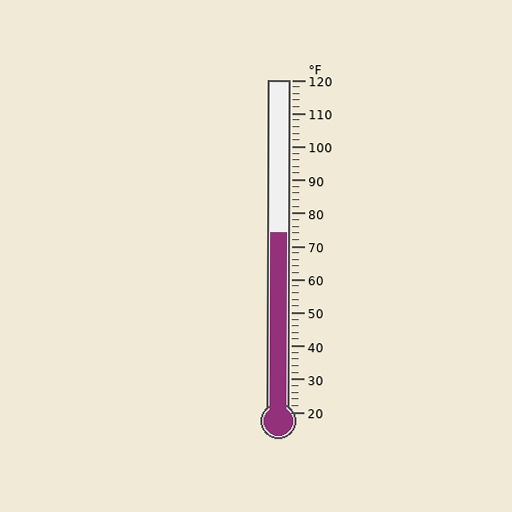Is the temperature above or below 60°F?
The temperature is above 60°F.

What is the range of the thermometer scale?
The thermometer scale ranges from 20°F to 120°F.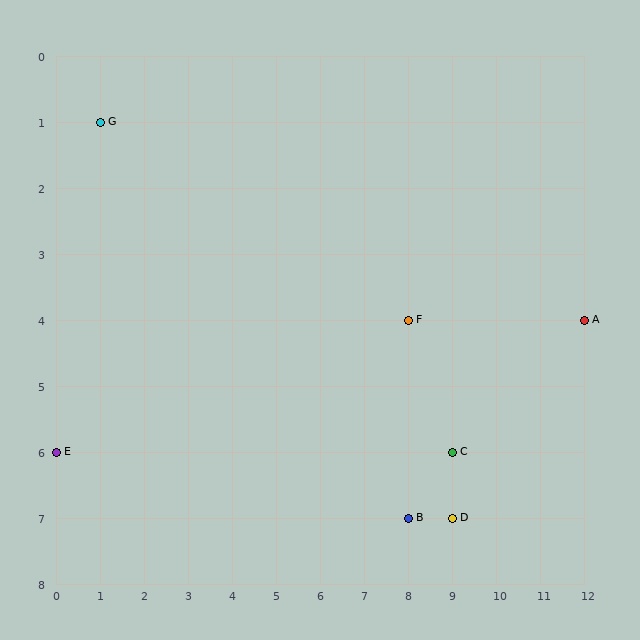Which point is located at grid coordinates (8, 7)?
Point B is at (8, 7).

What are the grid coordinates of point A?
Point A is at grid coordinates (12, 4).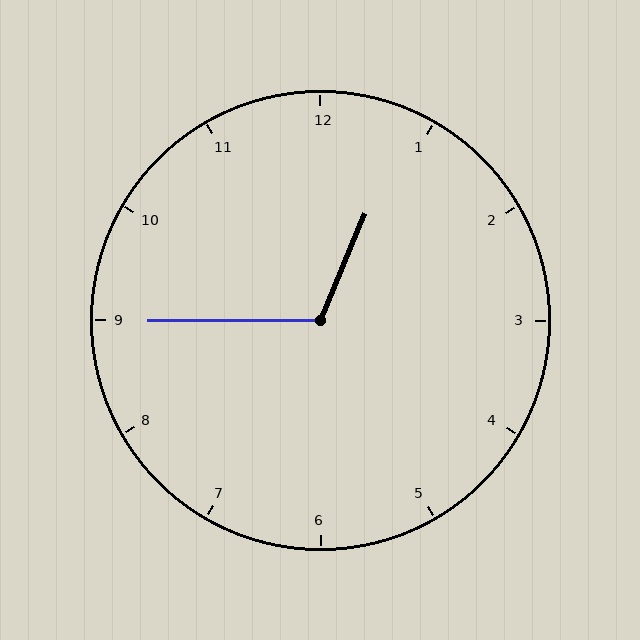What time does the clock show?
12:45.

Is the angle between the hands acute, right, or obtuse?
It is obtuse.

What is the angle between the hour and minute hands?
Approximately 112 degrees.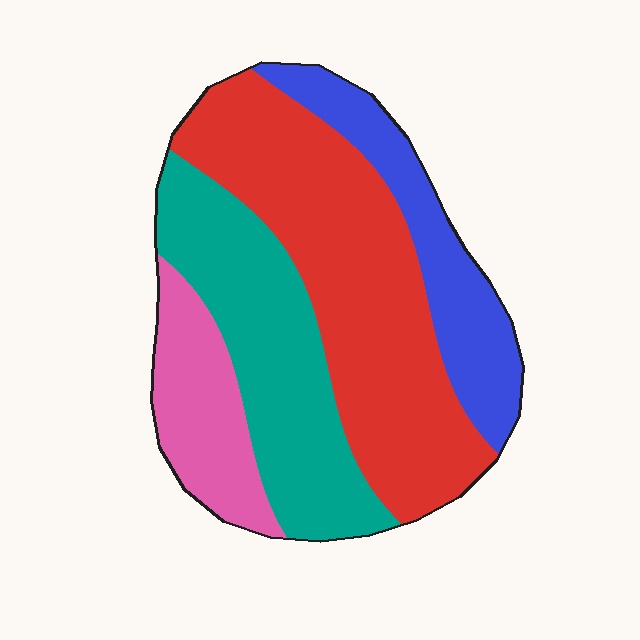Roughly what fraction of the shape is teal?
Teal covers 28% of the shape.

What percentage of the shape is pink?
Pink takes up less than a quarter of the shape.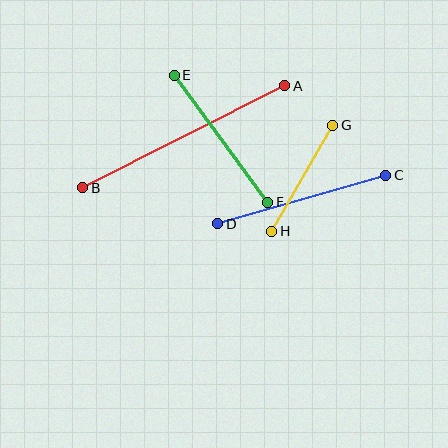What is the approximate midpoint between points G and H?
The midpoint is at approximately (302, 178) pixels.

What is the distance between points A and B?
The distance is approximately 226 pixels.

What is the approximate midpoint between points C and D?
The midpoint is at approximately (302, 199) pixels.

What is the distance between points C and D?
The distance is approximately 175 pixels.